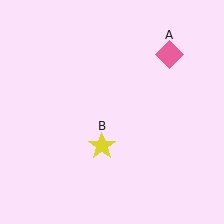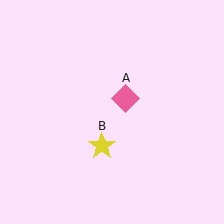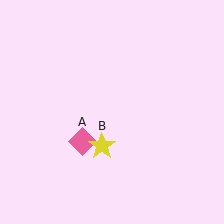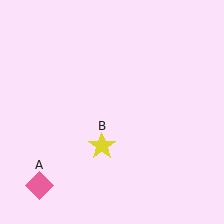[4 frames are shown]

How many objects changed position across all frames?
1 object changed position: pink diamond (object A).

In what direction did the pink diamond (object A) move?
The pink diamond (object A) moved down and to the left.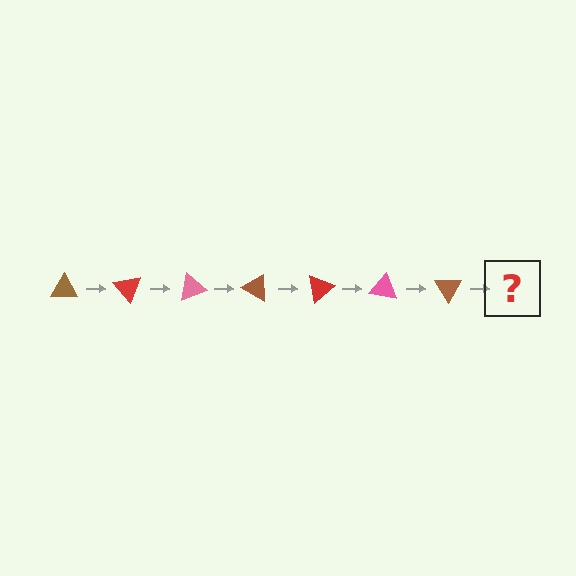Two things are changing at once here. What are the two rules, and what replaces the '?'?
The two rules are that it rotates 50 degrees each step and the color cycles through brown, red, and pink. The '?' should be a red triangle, rotated 350 degrees from the start.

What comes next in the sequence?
The next element should be a red triangle, rotated 350 degrees from the start.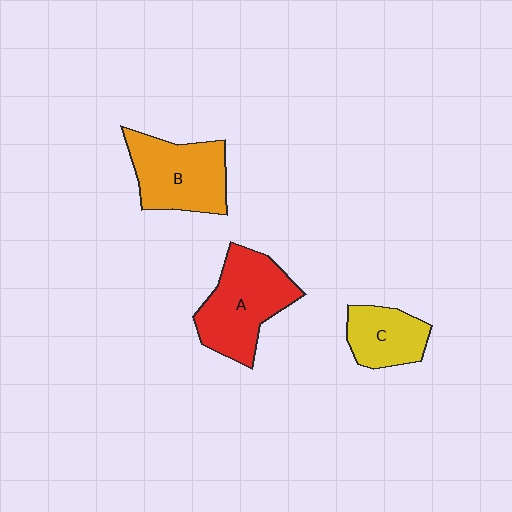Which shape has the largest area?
Shape A (red).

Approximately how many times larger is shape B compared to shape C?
Approximately 1.5 times.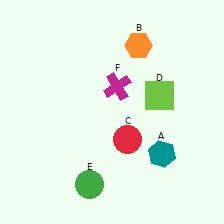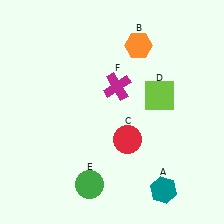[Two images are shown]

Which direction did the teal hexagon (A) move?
The teal hexagon (A) moved down.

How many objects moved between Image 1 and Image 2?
1 object moved between the two images.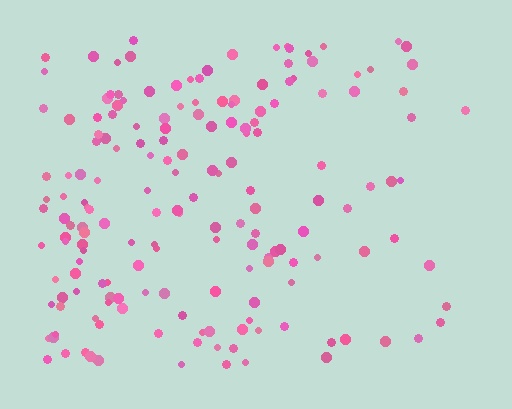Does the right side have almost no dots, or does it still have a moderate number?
Still a moderate number, just noticeably fewer than the left.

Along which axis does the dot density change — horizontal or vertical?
Horizontal.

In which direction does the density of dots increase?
From right to left, with the left side densest.